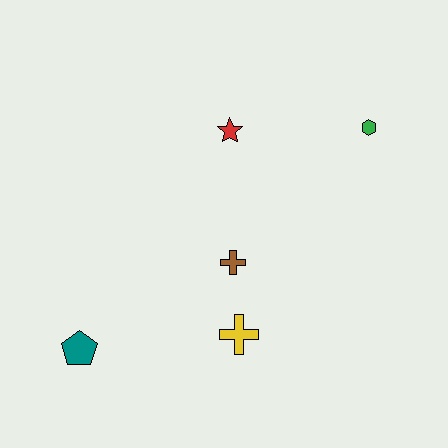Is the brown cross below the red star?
Yes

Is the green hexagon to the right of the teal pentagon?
Yes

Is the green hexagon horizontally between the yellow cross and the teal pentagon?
No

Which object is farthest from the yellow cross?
The green hexagon is farthest from the yellow cross.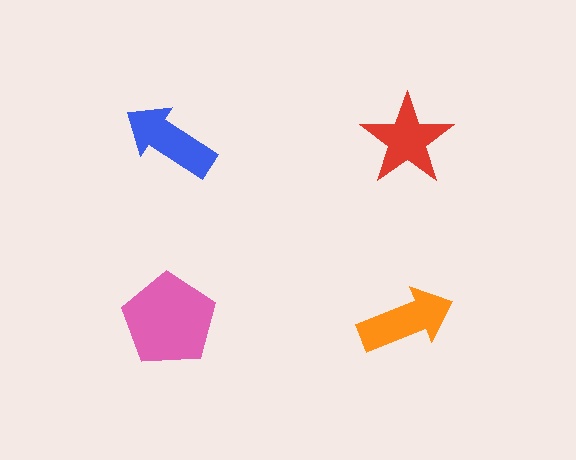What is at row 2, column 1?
A pink pentagon.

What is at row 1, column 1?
A blue arrow.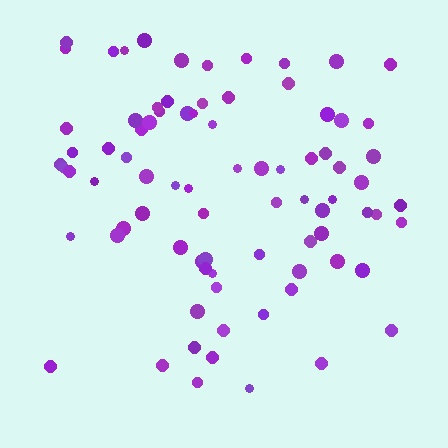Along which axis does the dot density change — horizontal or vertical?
Vertical.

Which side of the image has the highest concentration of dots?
The top.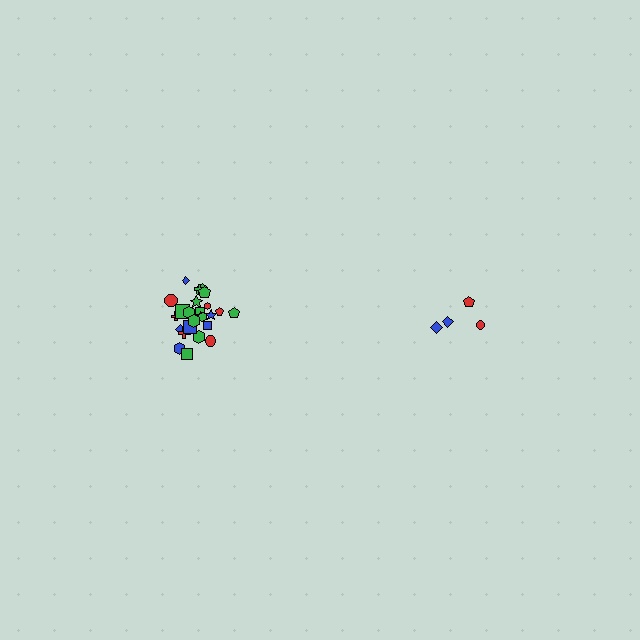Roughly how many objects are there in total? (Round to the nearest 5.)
Roughly 30 objects in total.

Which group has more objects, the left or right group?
The left group.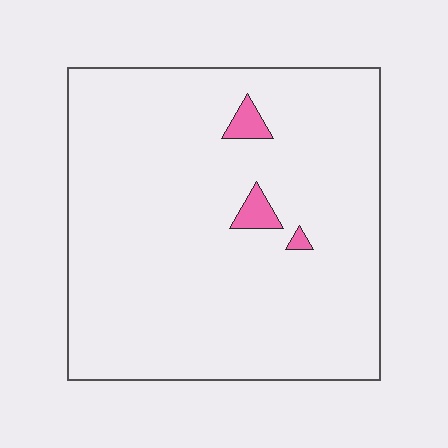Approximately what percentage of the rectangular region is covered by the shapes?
Approximately 5%.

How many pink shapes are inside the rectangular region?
3.